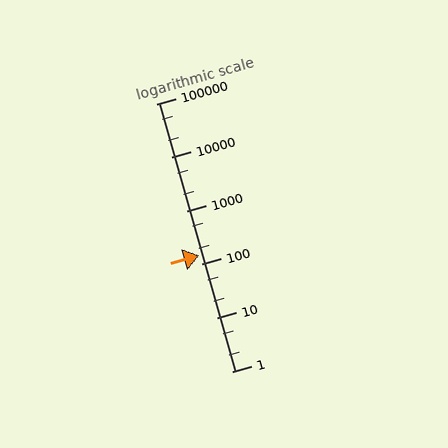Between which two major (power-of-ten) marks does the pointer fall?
The pointer is between 100 and 1000.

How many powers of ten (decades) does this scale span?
The scale spans 5 decades, from 1 to 100000.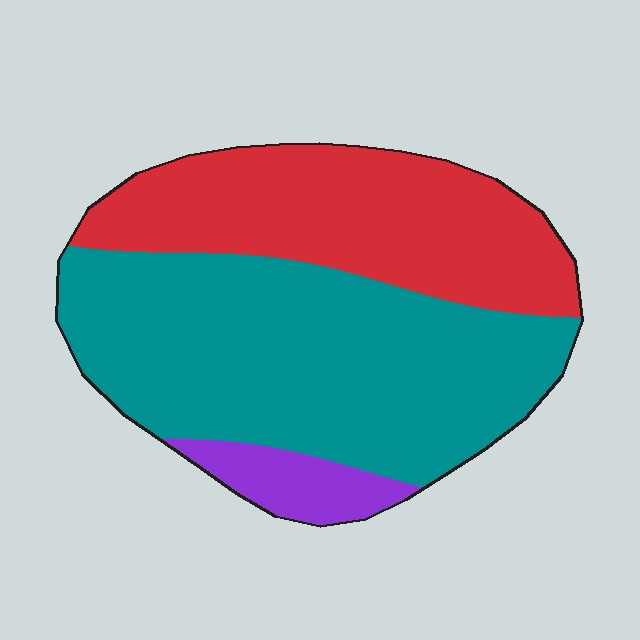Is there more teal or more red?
Teal.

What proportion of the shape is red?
Red takes up between a third and a half of the shape.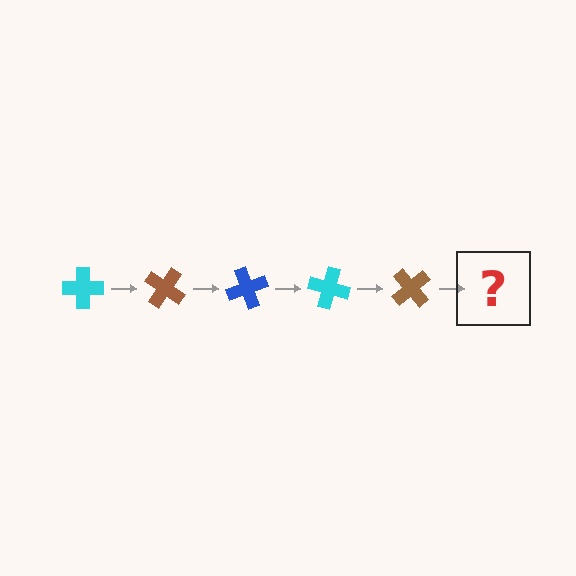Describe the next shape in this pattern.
It should be a blue cross, rotated 175 degrees from the start.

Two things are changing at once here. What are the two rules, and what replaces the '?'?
The two rules are that it rotates 35 degrees each step and the color cycles through cyan, brown, and blue. The '?' should be a blue cross, rotated 175 degrees from the start.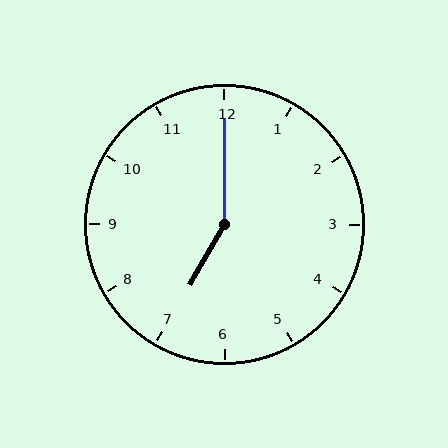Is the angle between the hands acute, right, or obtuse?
It is obtuse.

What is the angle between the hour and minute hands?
Approximately 150 degrees.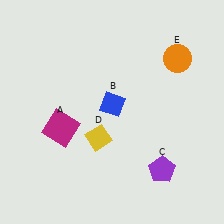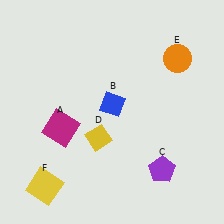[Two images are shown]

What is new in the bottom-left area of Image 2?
A yellow square (F) was added in the bottom-left area of Image 2.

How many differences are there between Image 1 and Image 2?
There is 1 difference between the two images.